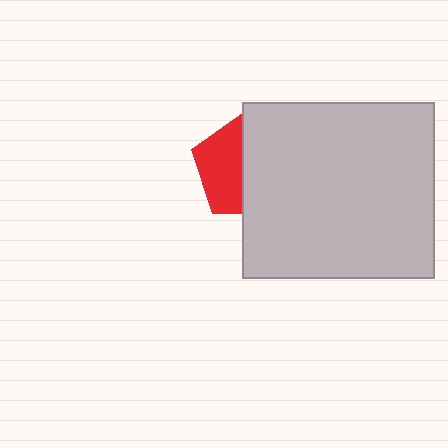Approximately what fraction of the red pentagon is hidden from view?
Roughly 56% of the red pentagon is hidden behind the light gray rectangle.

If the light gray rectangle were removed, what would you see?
You would see the complete red pentagon.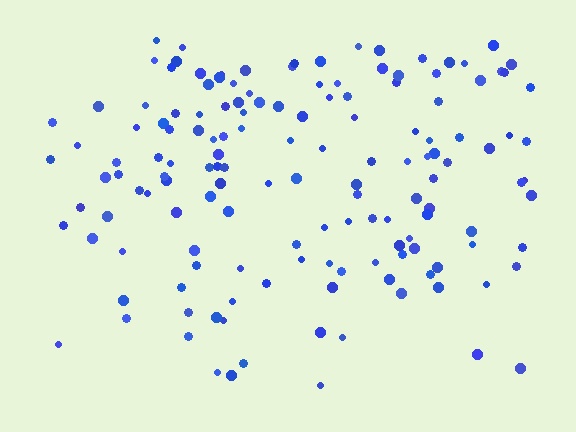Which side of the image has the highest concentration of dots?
The top.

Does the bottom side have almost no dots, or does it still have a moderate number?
Still a moderate number, just noticeably fewer than the top.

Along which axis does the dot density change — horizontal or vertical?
Vertical.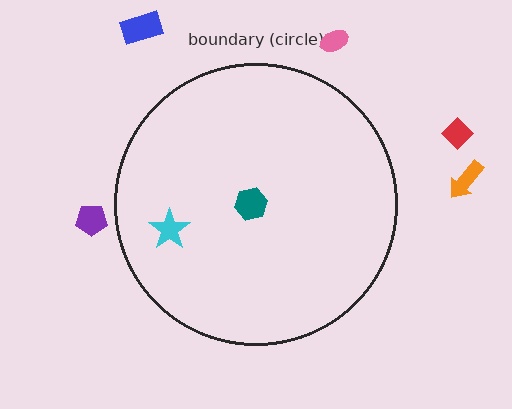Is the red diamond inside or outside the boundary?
Outside.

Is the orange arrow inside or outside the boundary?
Outside.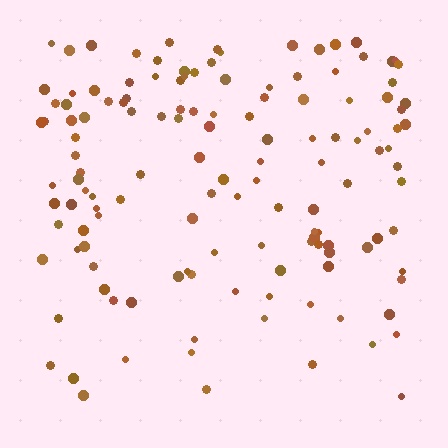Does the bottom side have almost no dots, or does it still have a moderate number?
Still a moderate number, just noticeably fewer than the top.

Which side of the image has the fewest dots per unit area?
The bottom.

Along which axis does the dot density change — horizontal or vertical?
Vertical.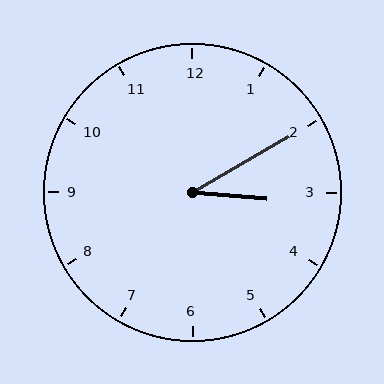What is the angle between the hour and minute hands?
Approximately 35 degrees.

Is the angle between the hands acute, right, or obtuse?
It is acute.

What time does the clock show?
3:10.